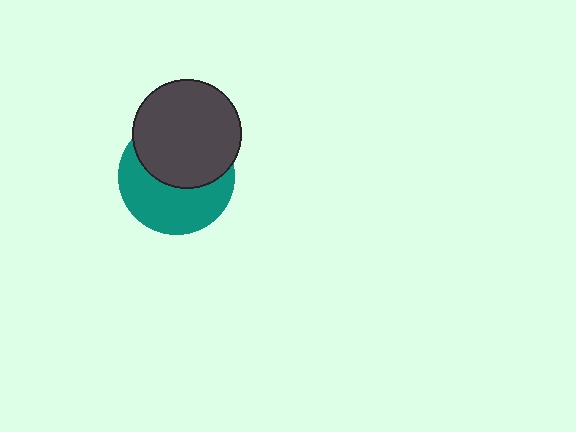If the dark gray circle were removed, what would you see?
You would see the complete teal circle.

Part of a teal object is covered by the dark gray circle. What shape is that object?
It is a circle.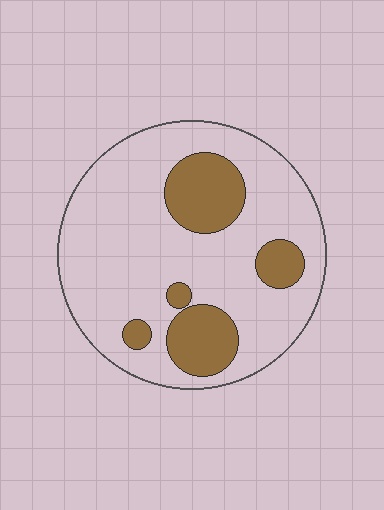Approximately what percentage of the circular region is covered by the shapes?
Approximately 20%.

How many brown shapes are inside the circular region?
5.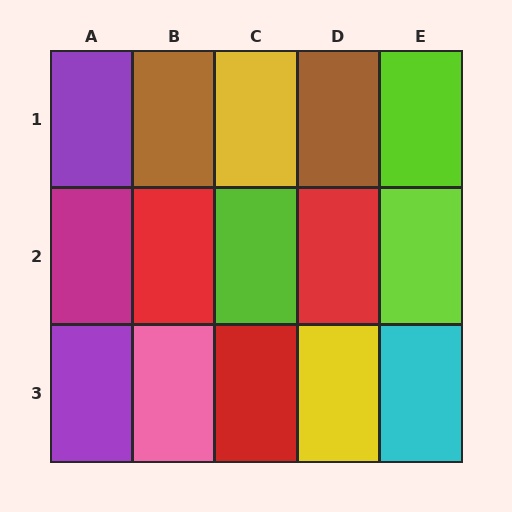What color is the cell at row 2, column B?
Red.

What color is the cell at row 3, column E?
Cyan.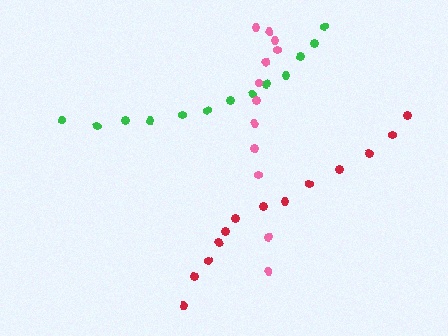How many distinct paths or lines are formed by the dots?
There are 3 distinct paths.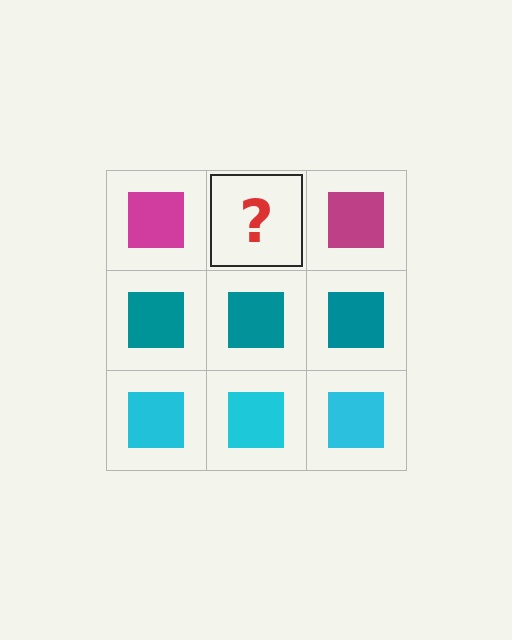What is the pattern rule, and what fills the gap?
The rule is that each row has a consistent color. The gap should be filled with a magenta square.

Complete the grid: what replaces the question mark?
The question mark should be replaced with a magenta square.